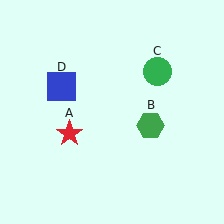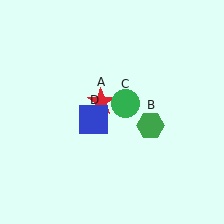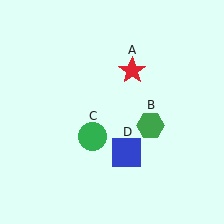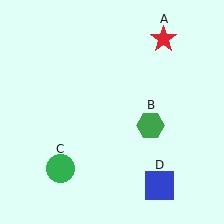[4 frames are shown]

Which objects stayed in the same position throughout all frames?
Green hexagon (object B) remained stationary.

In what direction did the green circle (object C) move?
The green circle (object C) moved down and to the left.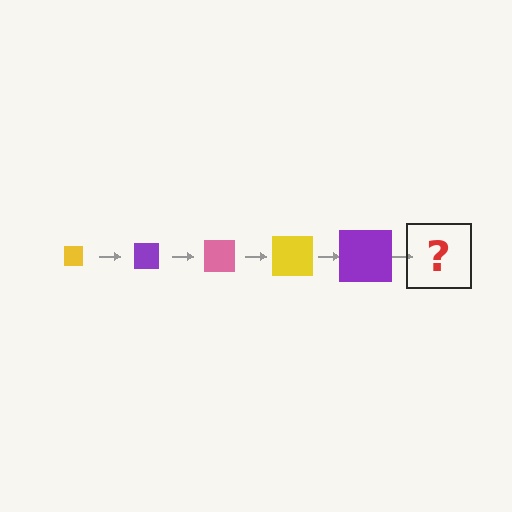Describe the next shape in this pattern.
It should be a pink square, larger than the previous one.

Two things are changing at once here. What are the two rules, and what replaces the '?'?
The two rules are that the square grows larger each step and the color cycles through yellow, purple, and pink. The '?' should be a pink square, larger than the previous one.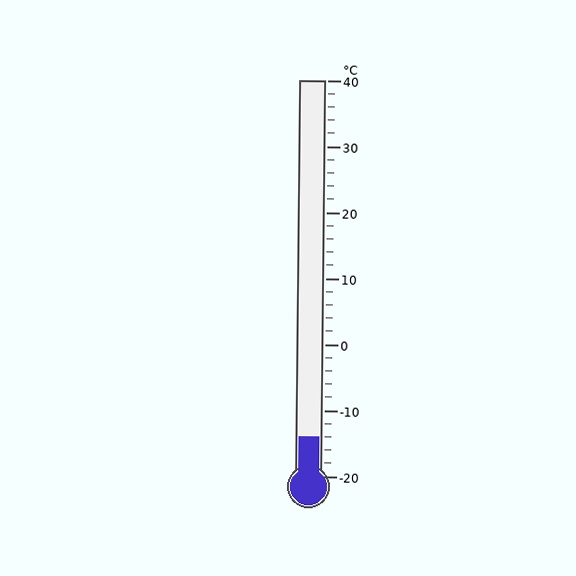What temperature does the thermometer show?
The thermometer shows approximately -14°C.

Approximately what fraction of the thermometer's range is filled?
The thermometer is filled to approximately 10% of its range.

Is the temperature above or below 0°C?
The temperature is below 0°C.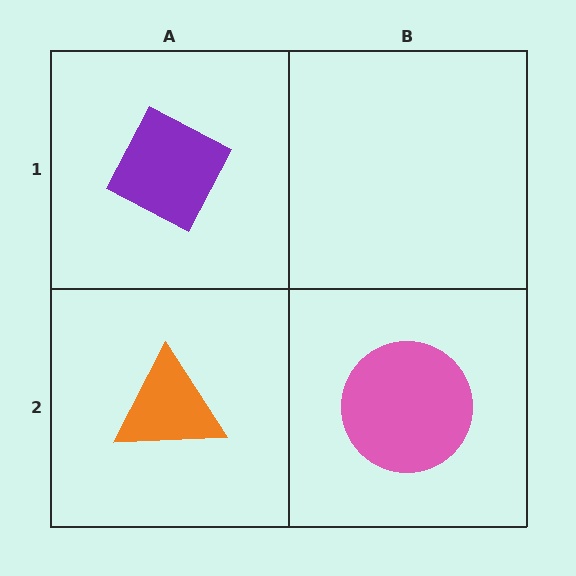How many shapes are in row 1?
1 shape.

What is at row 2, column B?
A pink circle.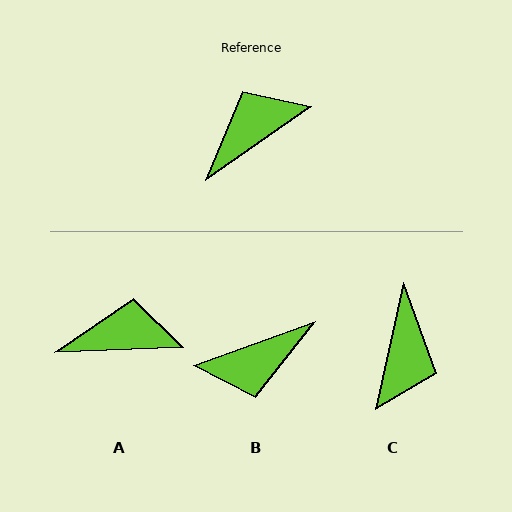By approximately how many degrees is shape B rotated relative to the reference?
Approximately 164 degrees counter-clockwise.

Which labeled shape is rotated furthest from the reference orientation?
B, about 164 degrees away.